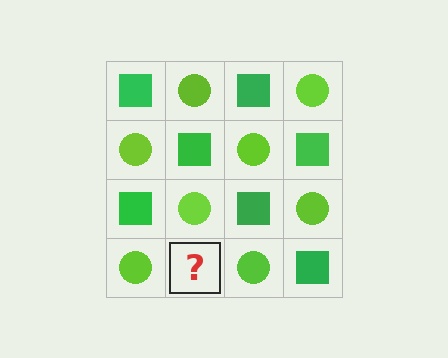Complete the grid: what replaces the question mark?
The question mark should be replaced with a green square.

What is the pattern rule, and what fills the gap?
The rule is that it alternates green square and lime circle in a checkerboard pattern. The gap should be filled with a green square.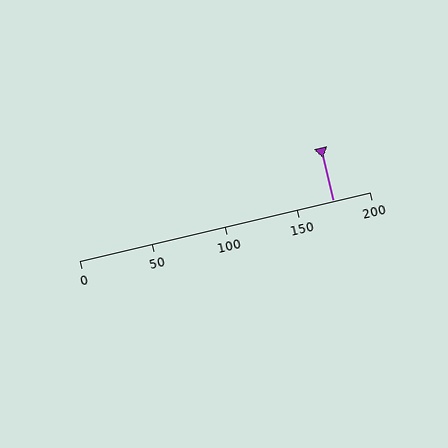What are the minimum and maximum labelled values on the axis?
The axis runs from 0 to 200.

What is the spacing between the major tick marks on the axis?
The major ticks are spaced 50 apart.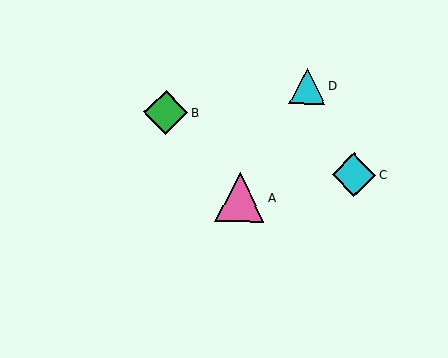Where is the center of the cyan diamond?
The center of the cyan diamond is at (354, 175).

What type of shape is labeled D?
Shape D is a cyan triangle.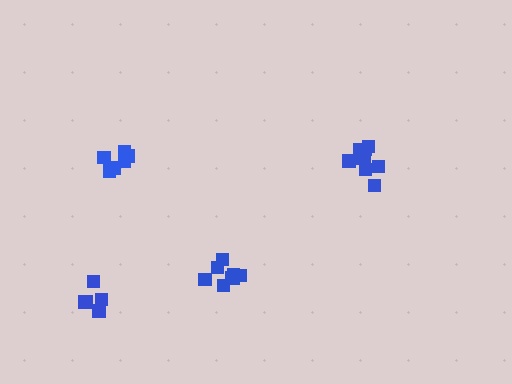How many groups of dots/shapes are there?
There are 4 groups.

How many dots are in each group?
Group 1: 5 dots, Group 2: 6 dots, Group 3: 10 dots, Group 4: 8 dots (29 total).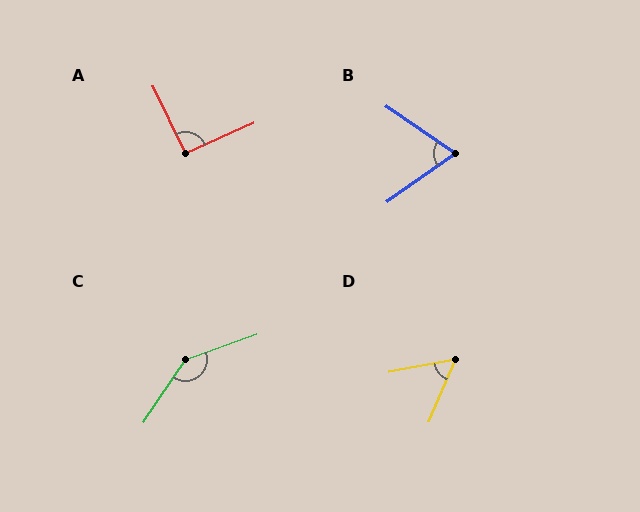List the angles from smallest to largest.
D (56°), B (70°), A (92°), C (143°).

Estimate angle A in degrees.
Approximately 92 degrees.